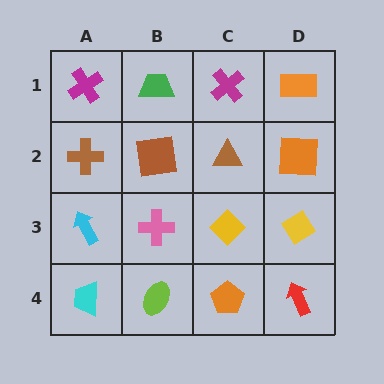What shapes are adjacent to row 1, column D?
An orange square (row 2, column D), a magenta cross (row 1, column C).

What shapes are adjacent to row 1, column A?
A brown cross (row 2, column A), a green trapezoid (row 1, column B).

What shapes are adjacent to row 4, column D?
A yellow diamond (row 3, column D), an orange pentagon (row 4, column C).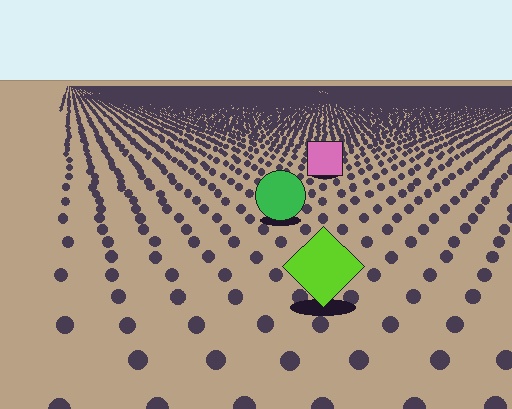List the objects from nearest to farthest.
From nearest to farthest: the lime diamond, the green circle, the pink square.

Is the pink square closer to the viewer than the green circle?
No. The green circle is closer — you can tell from the texture gradient: the ground texture is coarser near it.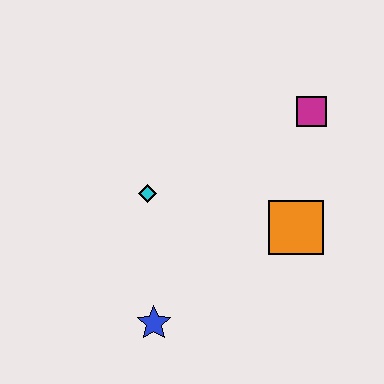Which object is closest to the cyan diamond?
The blue star is closest to the cyan diamond.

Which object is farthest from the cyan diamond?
The magenta square is farthest from the cyan diamond.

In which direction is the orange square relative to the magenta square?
The orange square is below the magenta square.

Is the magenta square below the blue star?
No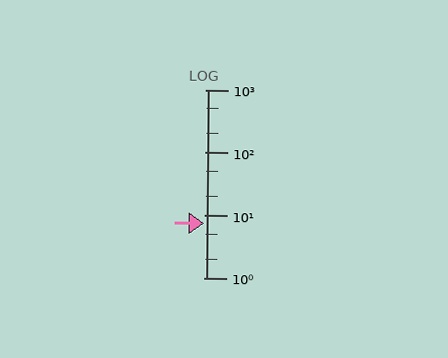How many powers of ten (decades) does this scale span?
The scale spans 3 decades, from 1 to 1000.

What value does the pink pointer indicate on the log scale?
The pointer indicates approximately 7.3.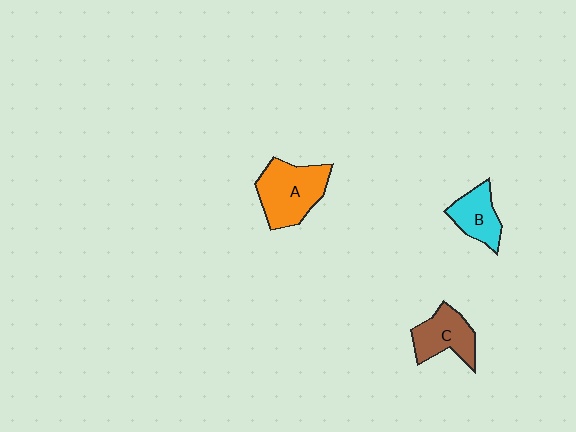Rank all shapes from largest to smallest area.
From largest to smallest: A (orange), C (brown), B (cyan).